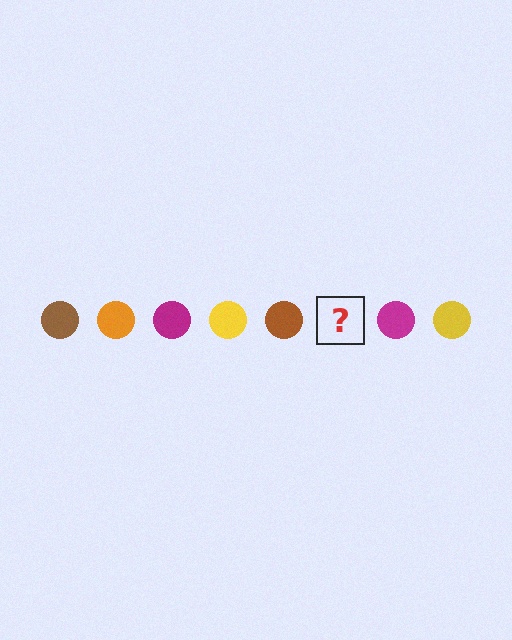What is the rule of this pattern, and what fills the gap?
The rule is that the pattern cycles through brown, orange, magenta, yellow circles. The gap should be filled with an orange circle.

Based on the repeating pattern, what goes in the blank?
The blank should be an orange circle.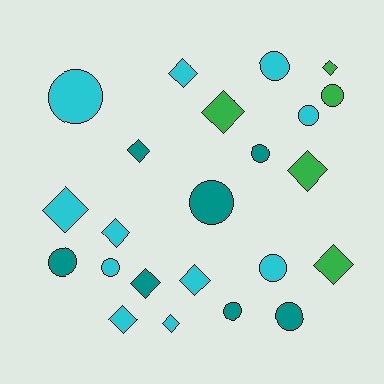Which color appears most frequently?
Cyan, with 11 objects.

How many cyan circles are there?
There are 5 cyan circles.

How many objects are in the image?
There are 23 objects.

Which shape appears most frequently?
Diamond, with 12 objects.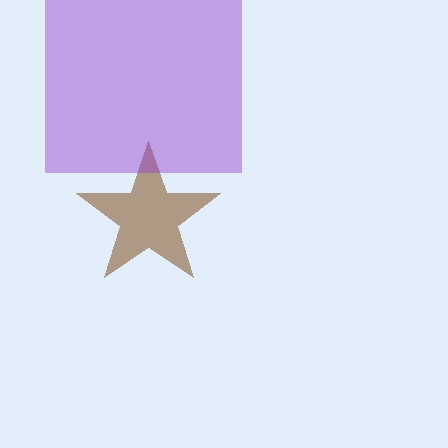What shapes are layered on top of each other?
The layered shapes are: a brown star, a purple square.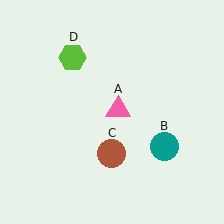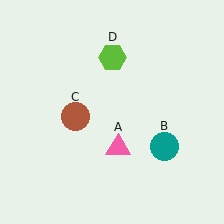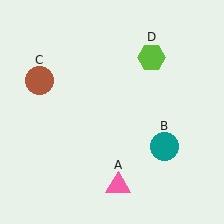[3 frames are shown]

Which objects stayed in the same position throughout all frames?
Teal circle (object B) remained stationary.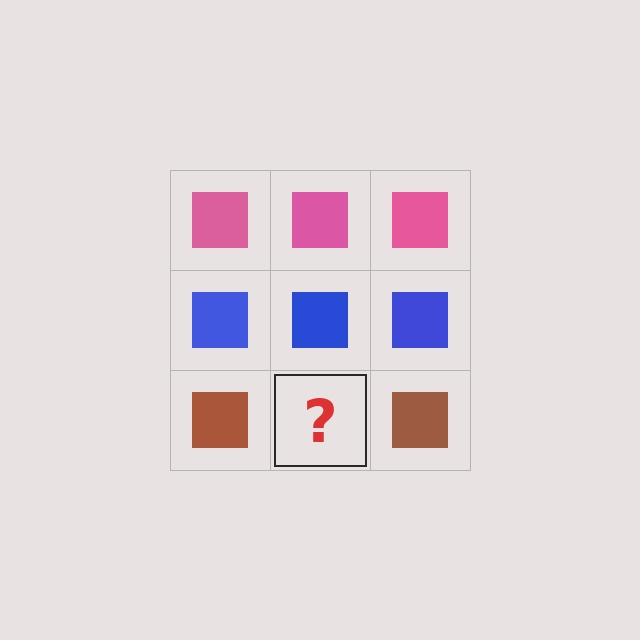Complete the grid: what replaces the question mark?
The question mark should be replaced with a brown square.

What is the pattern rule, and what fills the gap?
The rule is that each row has a consistent color. The gap should be filled with a brown square.